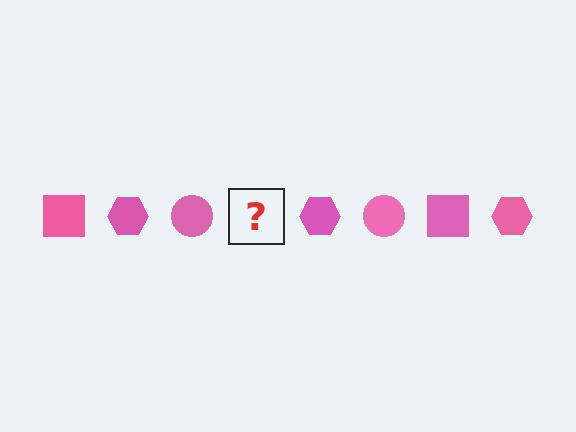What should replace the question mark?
The question mark should be replaced with a pink square.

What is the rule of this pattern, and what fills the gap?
The rule is that the pattern cycles through square, hexagon, circle shapes in pink. The gap should be filled with a pink square.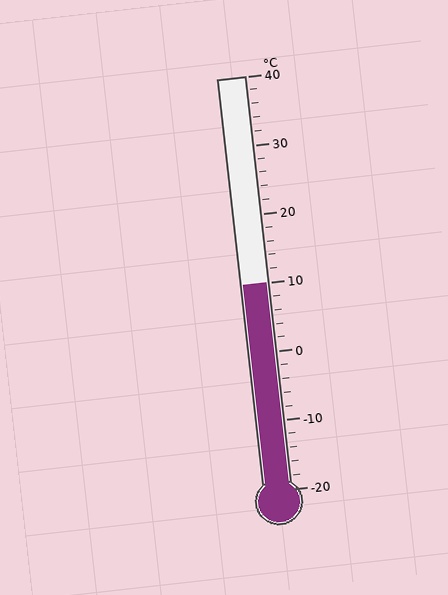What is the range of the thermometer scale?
The thermometer scale ranges from -20°C to 40°C.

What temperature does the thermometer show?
The thermometer shows approximately 10°C.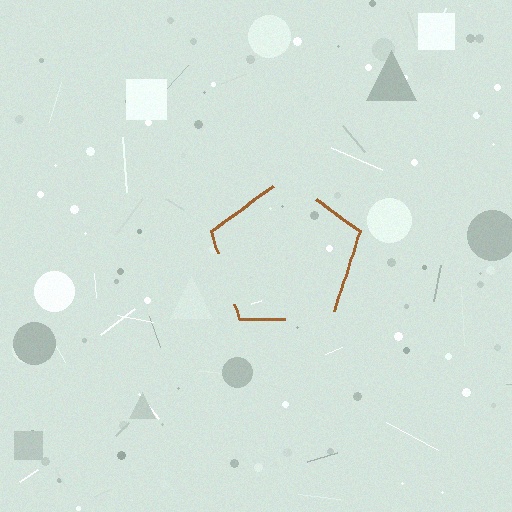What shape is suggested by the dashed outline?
The dashed outline suggests a pentagon.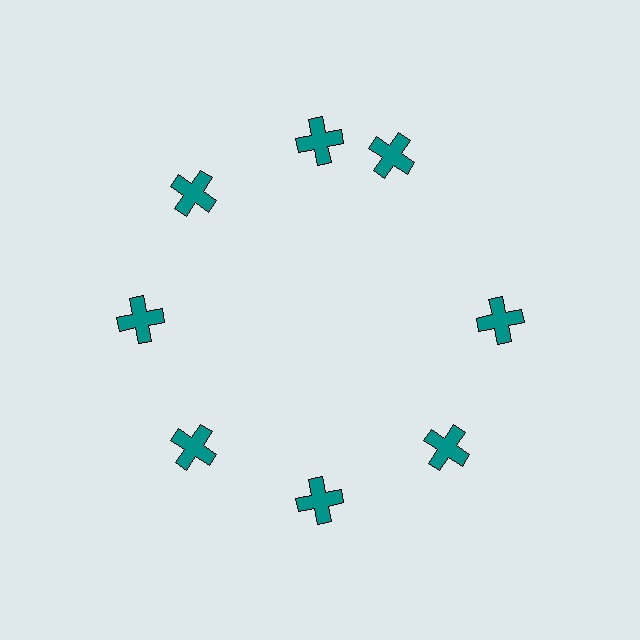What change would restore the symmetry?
The symmetry would be restored by rotating it back into even spacing with its neighbors so that all 8 crosses sit at equal angles and equal distance from the center.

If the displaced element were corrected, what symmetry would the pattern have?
It would have 8-fold rotational symmetry — the pattern would map onto itself every 45 degrees.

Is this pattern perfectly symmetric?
No. The 8 teal crosses are arranged in a ring, but one element near the 2 o'clock position is rotated out of alignment along the ring, breaking the 8-fold rotational symmetry.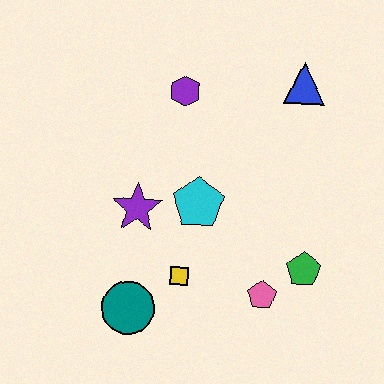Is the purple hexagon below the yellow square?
No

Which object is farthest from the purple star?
The blue triangle is farthest from the purple star.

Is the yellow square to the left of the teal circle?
No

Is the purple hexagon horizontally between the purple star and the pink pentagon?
Yes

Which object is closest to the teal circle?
The yellow square is closest to the teal circle.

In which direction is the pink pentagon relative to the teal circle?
The pink pentagon is to the right of the teal circle.